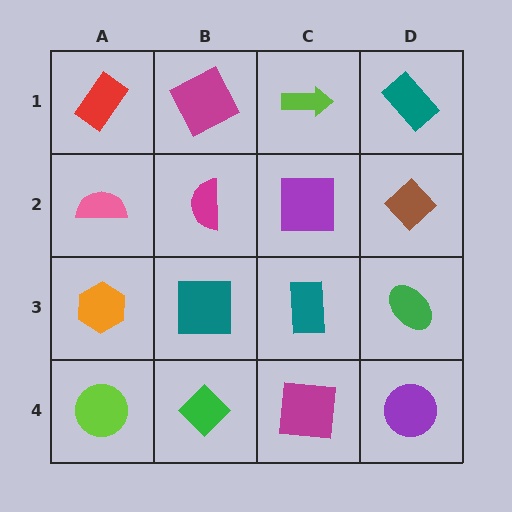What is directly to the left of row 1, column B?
A red rectangle.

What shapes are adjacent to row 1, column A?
A pink semicircle (row 2, column A), a magenta square (row 1, column B).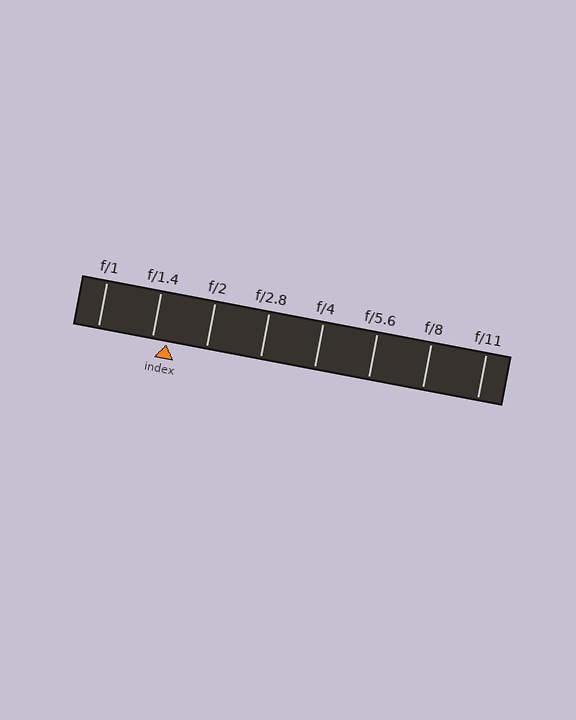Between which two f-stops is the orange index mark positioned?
The index mark is between f/1.4 and f/2.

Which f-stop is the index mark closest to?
The index mark is closest to f/1.4.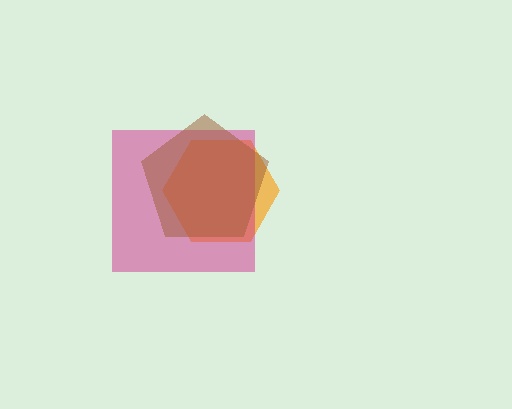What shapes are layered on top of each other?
The layered shapes are: an orange hexagon, a magenta square, a brown pentagon.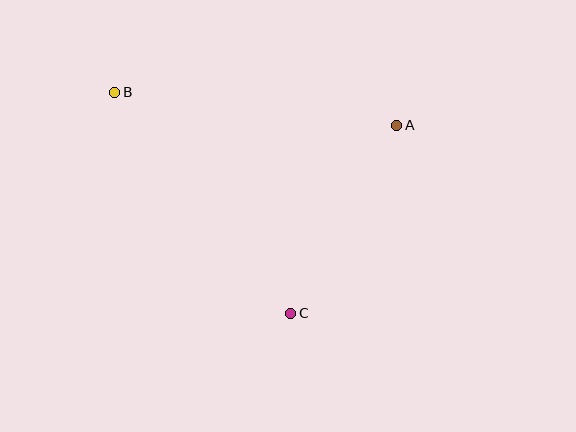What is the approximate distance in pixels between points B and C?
The distance between B and C is approximately 283 pixels.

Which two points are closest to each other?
Points A and C are closest to each other.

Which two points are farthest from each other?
Points A and B are farthest from each other.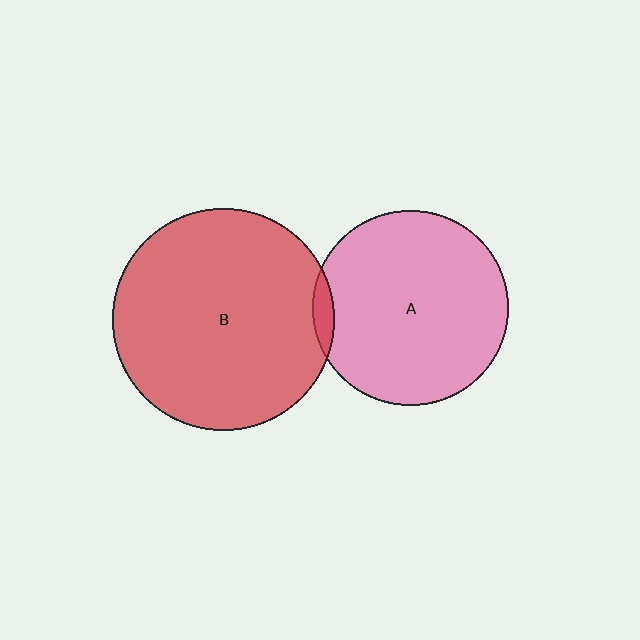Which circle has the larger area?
Circle B (red).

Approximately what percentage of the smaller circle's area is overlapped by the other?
Approximately 5%.